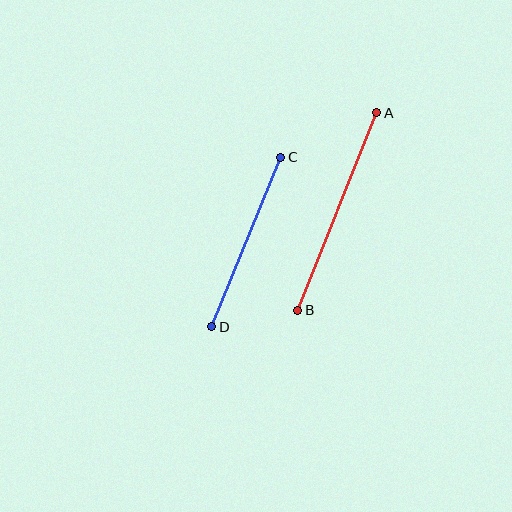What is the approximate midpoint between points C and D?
The midpoint is at approximately (246, 242) pixels.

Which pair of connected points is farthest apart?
Points A and B are farthest apart.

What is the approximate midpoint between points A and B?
The midpoint is at approximately (337, 211) pixels.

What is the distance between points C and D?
The distance is approximately 183 pixels.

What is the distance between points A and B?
The distance is approximately 213 pixels.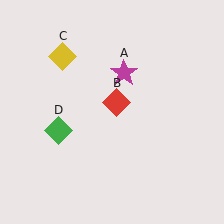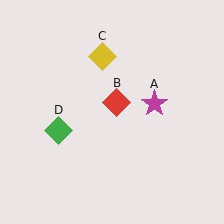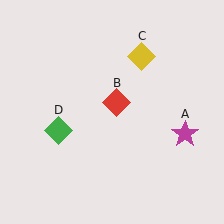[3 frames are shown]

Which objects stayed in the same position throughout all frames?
Red diamond (object B) and green diamond (object D) remained stationary.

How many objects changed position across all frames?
2 objects changed position: magenta star (object A), yellow diamond (object C).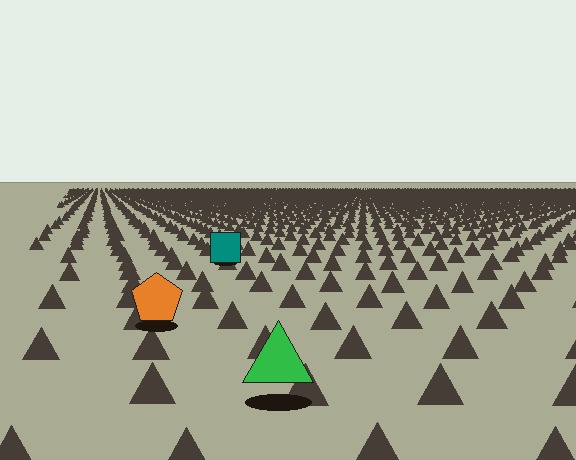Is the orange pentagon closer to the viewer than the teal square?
Yes. The orange pentagon is closer — you can tell from the texture gradient: the ground texture is coarser near it.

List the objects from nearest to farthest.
From nearest to farthest: the green triangle, the orange pentagon, the teal square.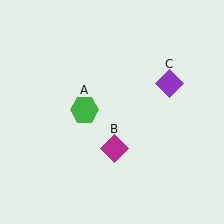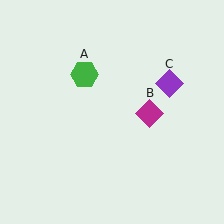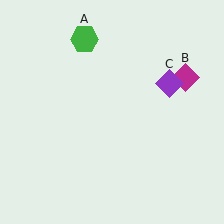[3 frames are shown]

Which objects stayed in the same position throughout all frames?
Purple diamond (object C) remained stationary.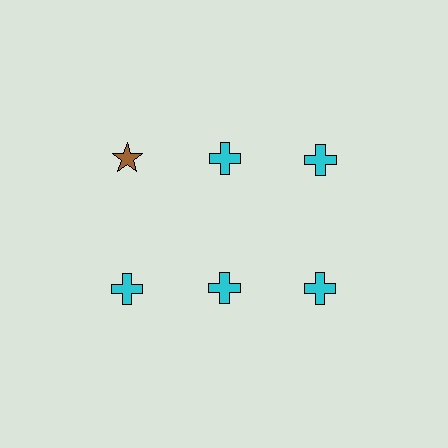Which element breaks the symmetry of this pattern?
The brown star in the top row, leftmost column breaks the symmetry. All other shapes are cyan crosses.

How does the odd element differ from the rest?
It differs in both color (brown instead of cyan) and shape (star instead of cross).